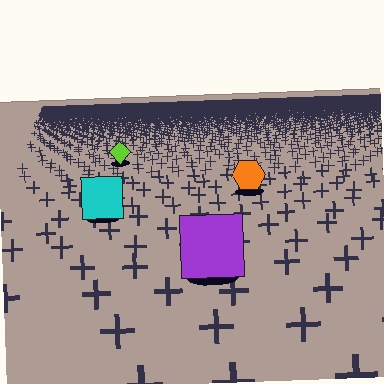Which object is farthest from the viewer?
The lime diamond is farthest from the viewer. It appears smaller and the ground texture around it is denser.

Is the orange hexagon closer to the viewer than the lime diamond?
Yes. The orange hexagon is closer — you can tell from the texture gradient: the ground texture is coarser near it.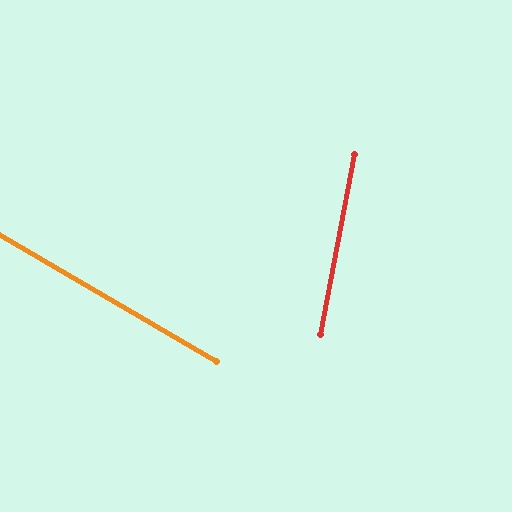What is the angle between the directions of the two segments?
Approximately 71 degrees.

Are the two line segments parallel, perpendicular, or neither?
Neither parallel nor perpendicular — they differ by about 71°.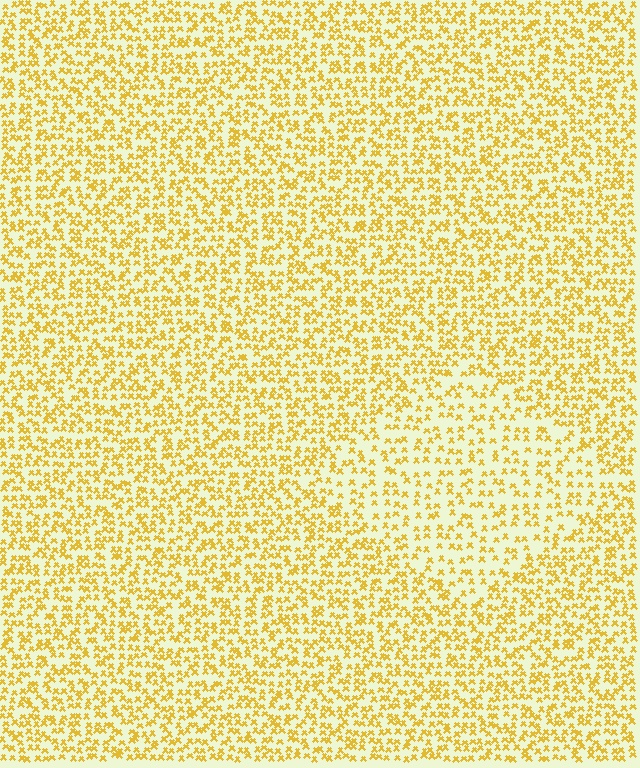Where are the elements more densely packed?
The elements are more densely packed outside the diamond boundary.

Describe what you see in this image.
The image contains small yellow elements arranged at two different densities. A diamond-shaped region is visible where the elements are less densely packed than the surrounding area.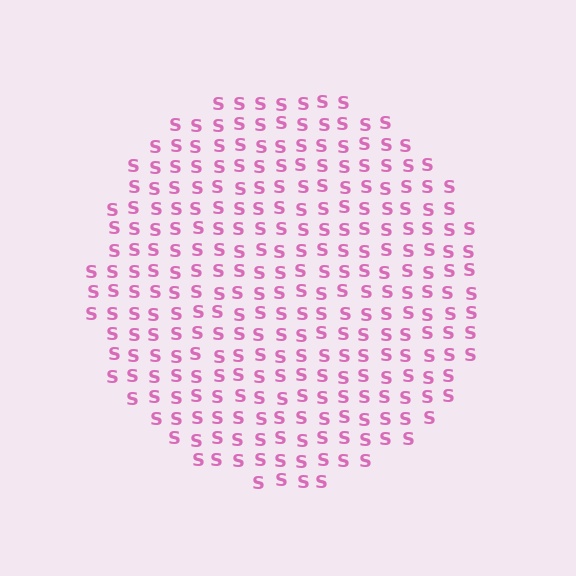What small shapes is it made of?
It is made of small letter S's.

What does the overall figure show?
The overall figure shows a circle.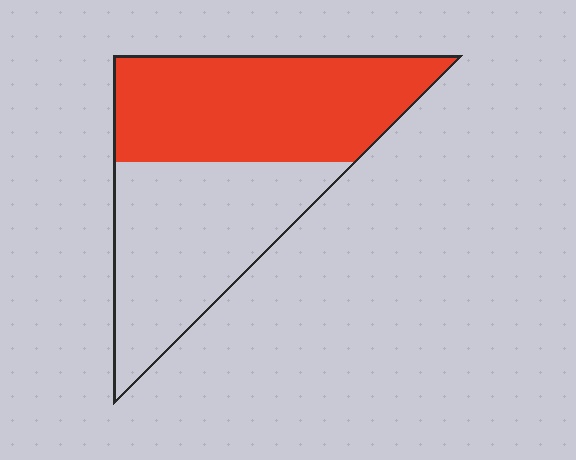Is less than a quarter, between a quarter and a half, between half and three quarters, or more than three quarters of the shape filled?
Between half and three quarters.